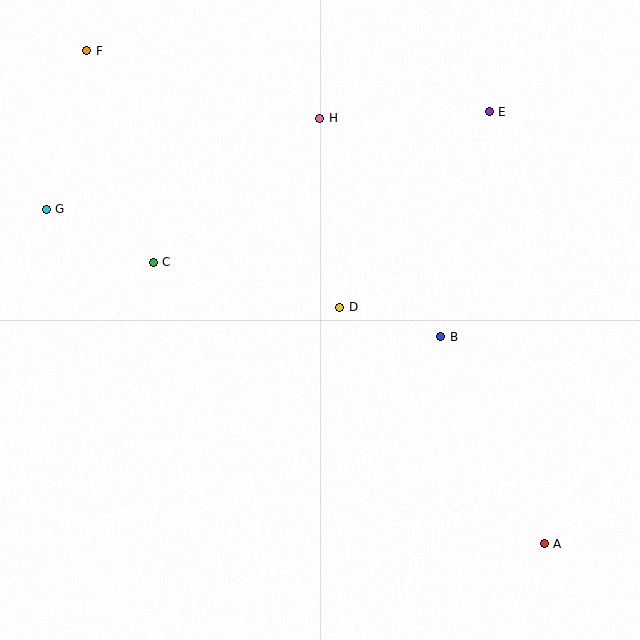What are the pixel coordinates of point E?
Point E is at (489, 112).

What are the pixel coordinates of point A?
Point A is at (544, 544).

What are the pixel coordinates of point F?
Point F is at (87, 51).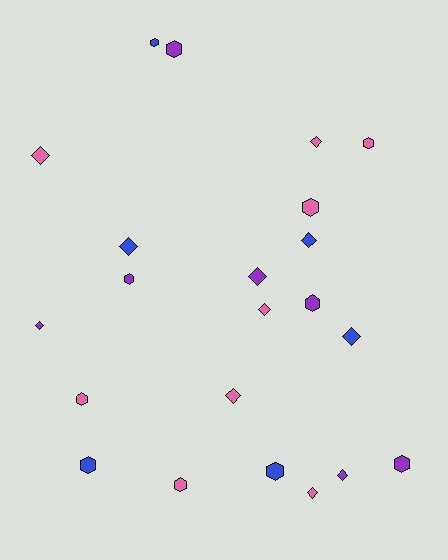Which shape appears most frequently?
Hexagon, with 11 objects.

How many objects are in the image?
There are 22 objects.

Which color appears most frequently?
Pink, with 9 objects.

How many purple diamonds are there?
There are 3 purple diamonds.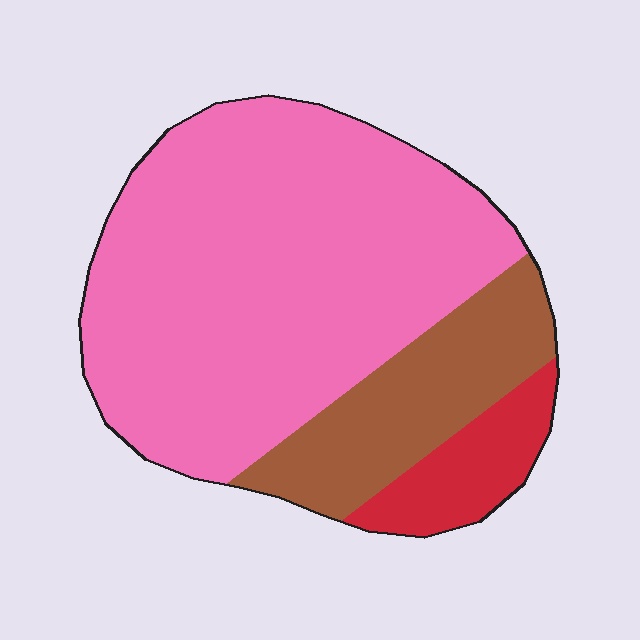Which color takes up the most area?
Pink, at roughly 70%.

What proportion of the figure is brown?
Brown takes up less than a quarter of the figure.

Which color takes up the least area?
Red, at roughly 10%.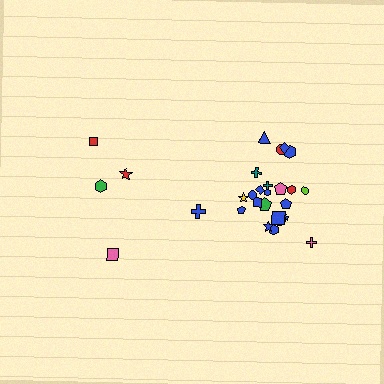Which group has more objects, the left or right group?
The right group.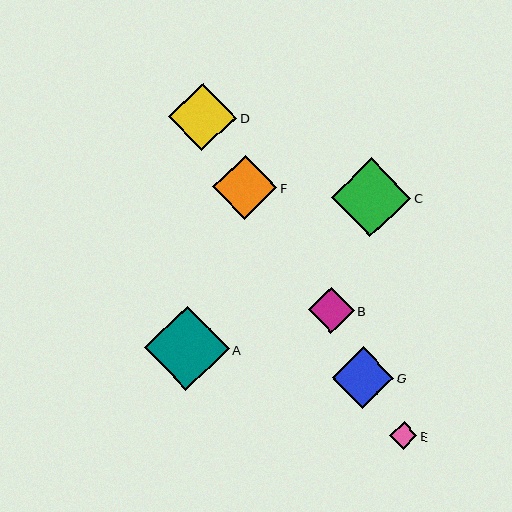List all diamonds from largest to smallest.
From largest to smallest: A, C, D, F, G, B, E.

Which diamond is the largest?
Diamond A is the largest with a size of approximately 85 pixels.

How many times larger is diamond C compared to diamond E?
Diamond C is approximately 2.9 times the size of diamond E.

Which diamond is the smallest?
Diamond E is the smallest with a size of approximately 27 pixels.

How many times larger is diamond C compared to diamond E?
Diamond C is approximately 2.9 times the size of diamond E.